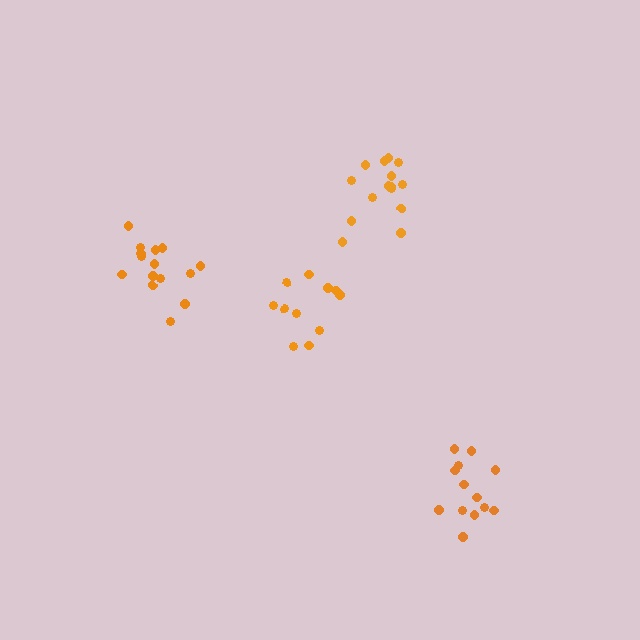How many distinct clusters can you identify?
There are 4 distinct clusters.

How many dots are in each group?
Group 1: 13 dots, Group 2: 15 dots, Group 3: 15 dots, Group 4: 11 dots (54 total).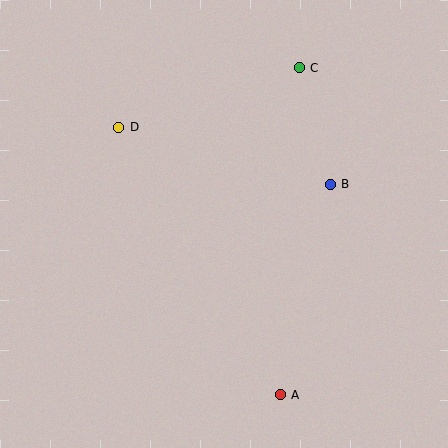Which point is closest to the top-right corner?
Point C is closest to the top-right corner.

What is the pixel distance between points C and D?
The distance between C and D is 190 pixels.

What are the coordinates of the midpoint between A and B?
The midpoint between A and B is at (305, 289).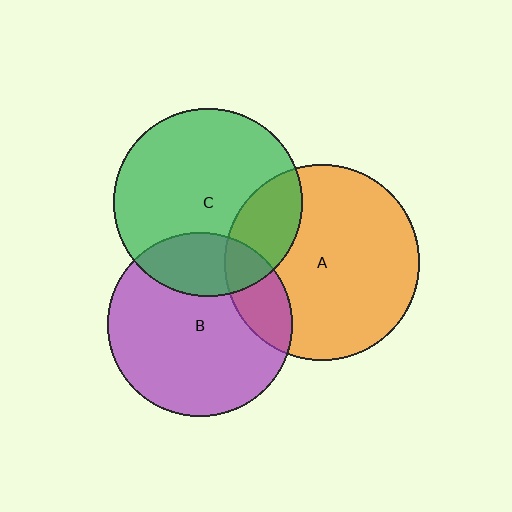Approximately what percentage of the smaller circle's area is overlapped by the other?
Approximately 20%.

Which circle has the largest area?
Circle A (orange).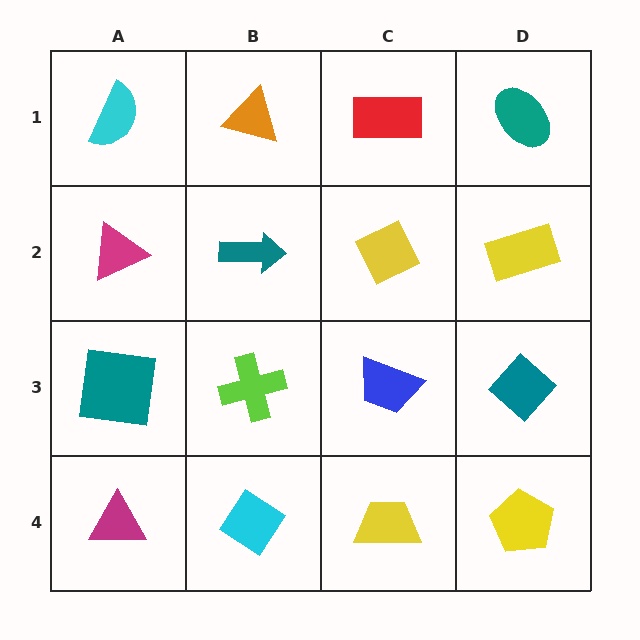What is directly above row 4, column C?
A blue trapezoid.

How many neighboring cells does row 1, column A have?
2.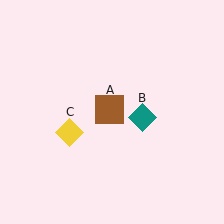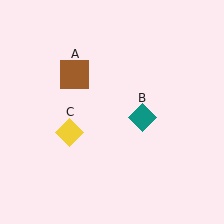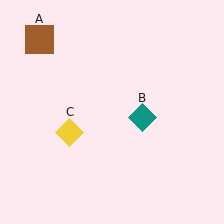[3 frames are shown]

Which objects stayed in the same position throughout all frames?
Teal diamond (object B) and yellow diamond (object C) remained stationary.